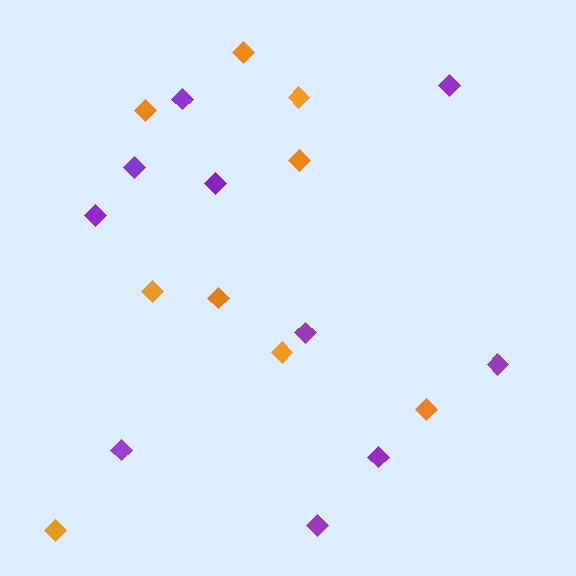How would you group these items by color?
There are 2 groups: one group of purple diamonds (10) and one group of orange diamonds (9).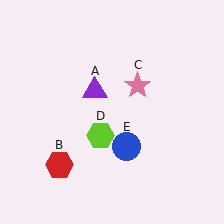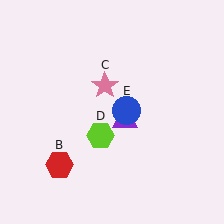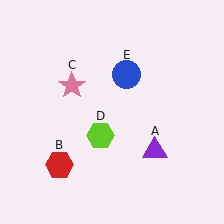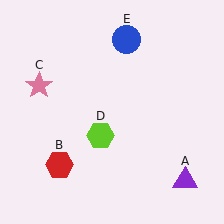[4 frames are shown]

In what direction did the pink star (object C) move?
The pink star (object C) moved left.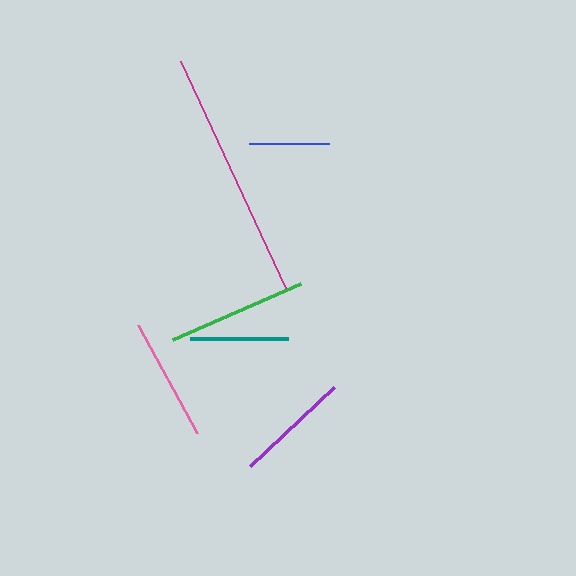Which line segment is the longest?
The magenta line is the longest at approximately 250 pixels.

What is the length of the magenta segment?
The magenta segment is approximately 250 pixels long.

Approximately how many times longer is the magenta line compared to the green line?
The magenta line is approximately 1.8 times the length of the green line.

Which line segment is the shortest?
The blue line is the shortest at approximately 80 pixels.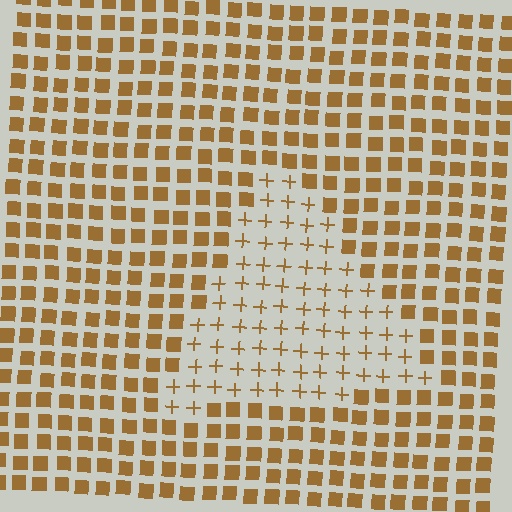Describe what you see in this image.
The image is filled with small brown elements arranged in a uniform grid. A triangle-shaped region contains plus signs, while the surrounding area contains squares. The boundary is defined purely by the change in element shape.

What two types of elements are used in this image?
The image uses plus signs inside the triangle region and squares outside it.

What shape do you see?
I see a triangle.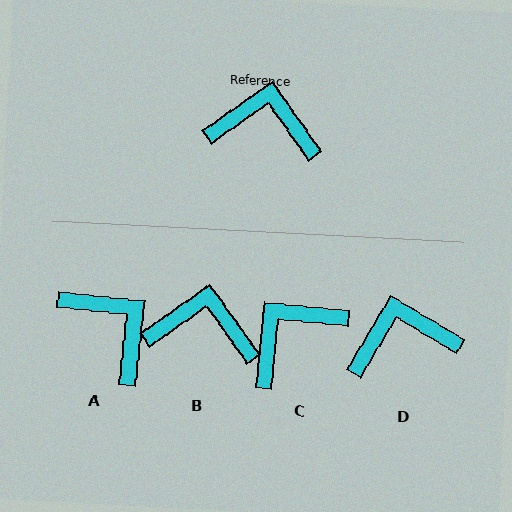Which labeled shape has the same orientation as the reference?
B.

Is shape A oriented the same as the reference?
No, it is off by about 41 degrees.